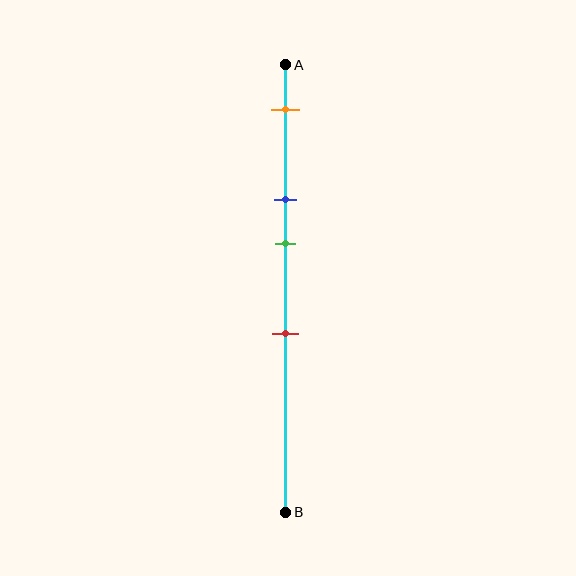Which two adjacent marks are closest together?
The blue and green marks are the closest adjacent pair.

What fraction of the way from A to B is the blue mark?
The blue mark is approximately 30% (0.3) of the way from A to B.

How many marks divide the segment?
There are 4 marks dividing the segment.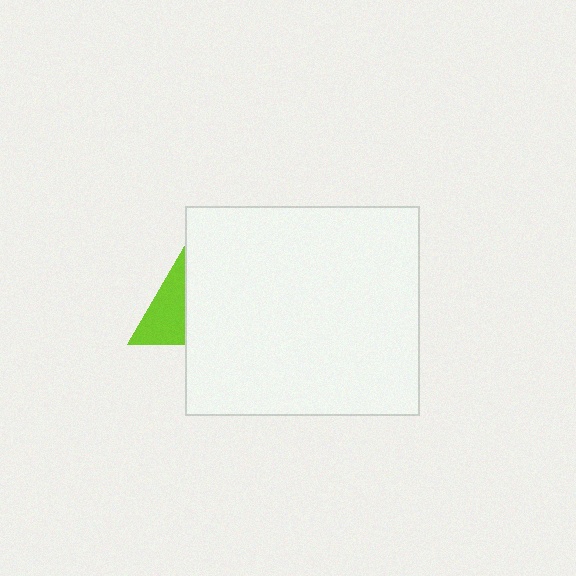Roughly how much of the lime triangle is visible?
About half of it is visible (roughly 52%).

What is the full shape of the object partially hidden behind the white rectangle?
The partially hidden object is a lime triangle.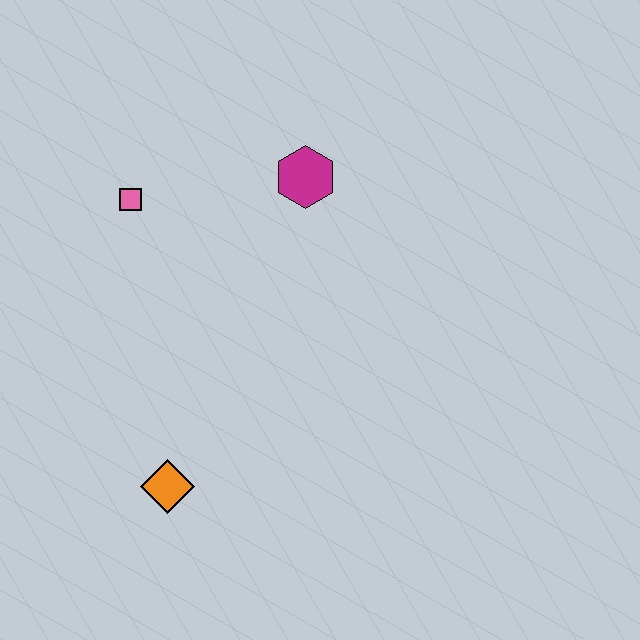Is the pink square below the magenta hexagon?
Yes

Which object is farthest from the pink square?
The orange diamond is farthest from the pink square.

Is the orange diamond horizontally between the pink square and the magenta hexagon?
Yes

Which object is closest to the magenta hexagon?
The pink square is closest to the magenta hexagon.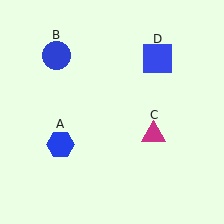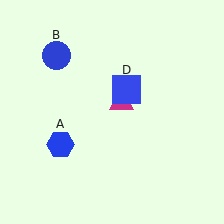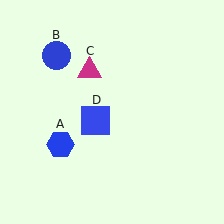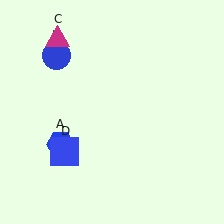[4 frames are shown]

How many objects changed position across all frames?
2 objects changed position: magenta triangle (object C), blue square (object D).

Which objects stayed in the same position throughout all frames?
Blue hexagon (object A) and blue circle (object B) remained stationary.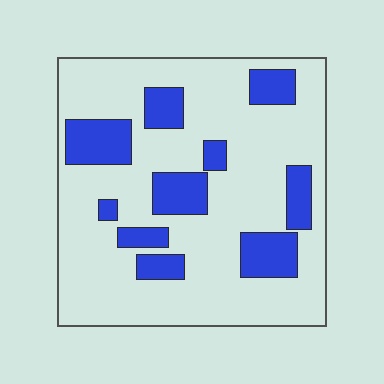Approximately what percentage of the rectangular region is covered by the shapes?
Approximately 25%.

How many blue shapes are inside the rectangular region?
10.